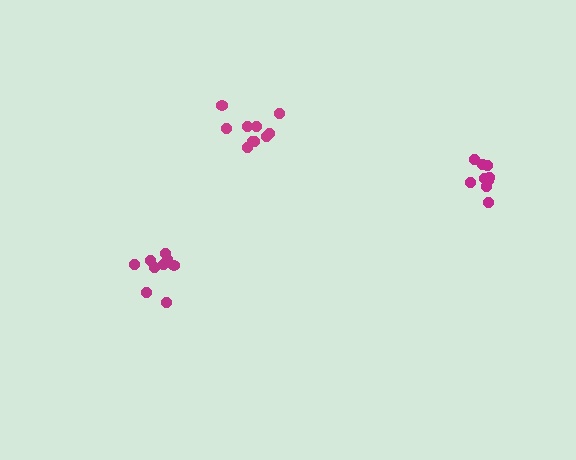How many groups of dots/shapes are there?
There are 3 groups.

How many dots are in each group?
Group 1: 9 dots, Group 2: 10 dots, Group 3: 9 dots (28 total).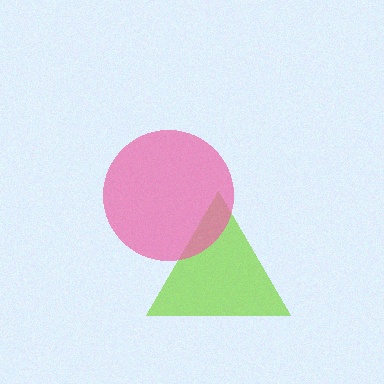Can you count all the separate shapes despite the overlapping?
Yes, there are 2 separate shapes.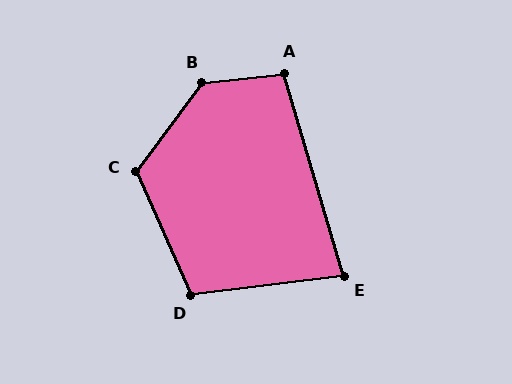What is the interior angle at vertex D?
Approximately 107 degrees (obtuse).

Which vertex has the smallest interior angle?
E, at approximately 81 degrees.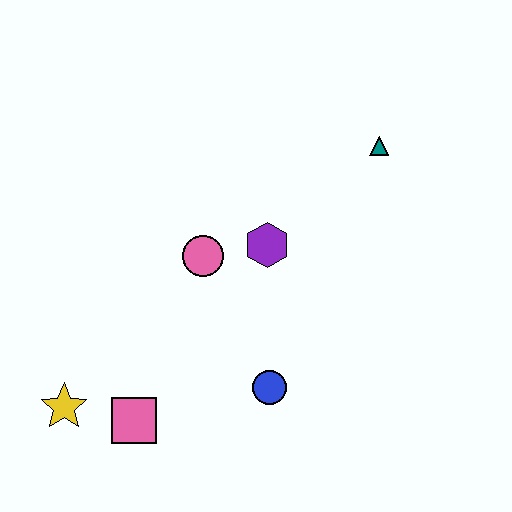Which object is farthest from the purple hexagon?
The yellow star is farthest from the purple hexagon.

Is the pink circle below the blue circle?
No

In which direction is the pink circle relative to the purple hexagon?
The pink circle is to the left of the purple hexagon.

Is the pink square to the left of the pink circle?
Yes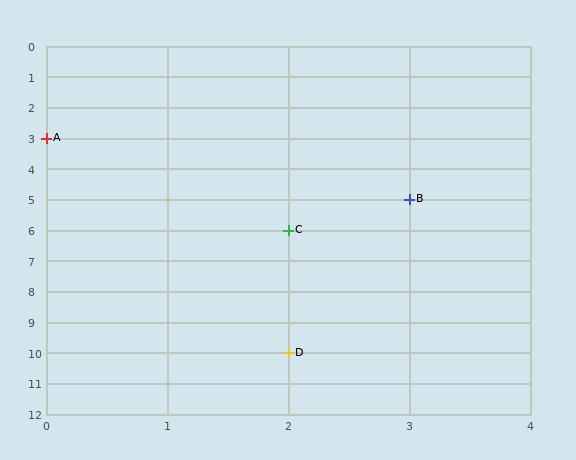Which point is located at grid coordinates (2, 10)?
Point D is at (2, 10).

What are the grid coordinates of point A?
Point A is at grid coordinates (0, 3).